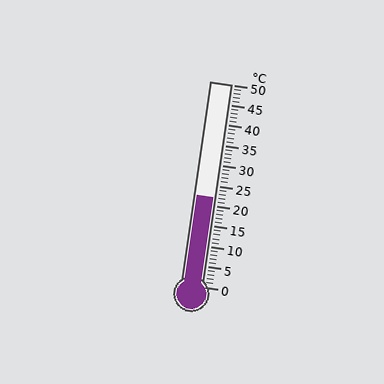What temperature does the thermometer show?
The thermometer shows approximately 22°C.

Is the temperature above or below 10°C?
The temperature is above 10°C.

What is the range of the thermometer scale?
The thermometer scale ranges from 0°C to 50°C.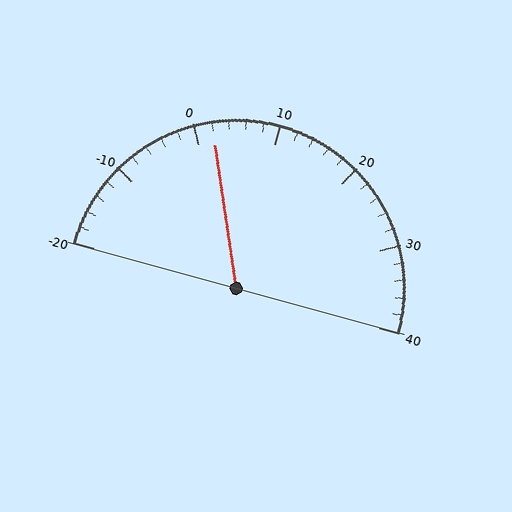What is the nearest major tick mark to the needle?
The nearest major tick mark is 0.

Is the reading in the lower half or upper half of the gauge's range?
The reading is in the lower half of the range (-20 to 40).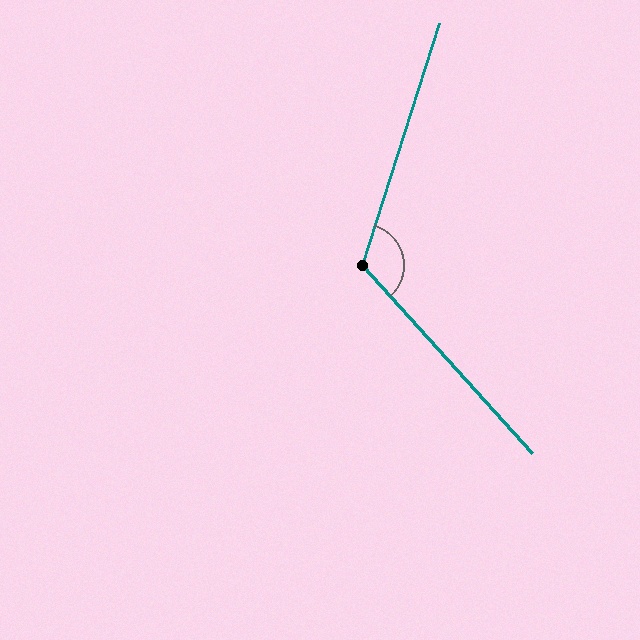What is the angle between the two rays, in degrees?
Approximately 120 degrees.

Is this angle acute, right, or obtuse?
It is obtuse.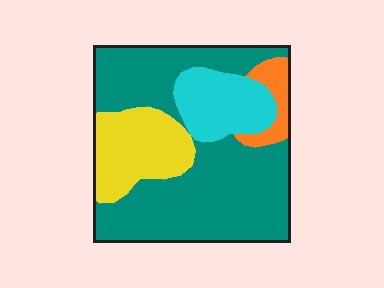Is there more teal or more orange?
Teal.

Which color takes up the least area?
Orange, at roughly 5%.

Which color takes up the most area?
Teal, at roughly 60%.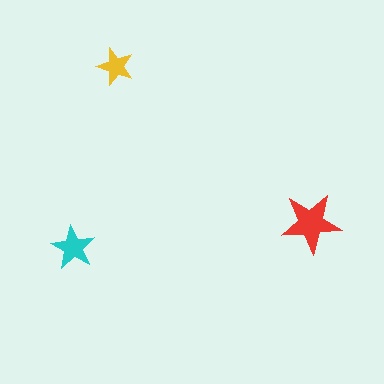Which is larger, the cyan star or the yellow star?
The cyan one.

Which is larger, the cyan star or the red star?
The red one.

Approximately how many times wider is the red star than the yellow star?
About 1.5 times wider.